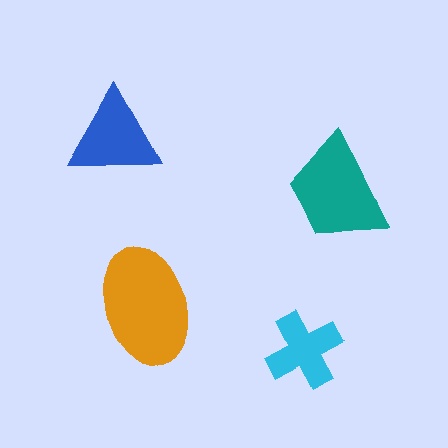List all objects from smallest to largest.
The cyan cross, the blue triangle, the teal trapezoid, the orange ellipse.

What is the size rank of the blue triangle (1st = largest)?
3rd.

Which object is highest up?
The blue triangle is topmost.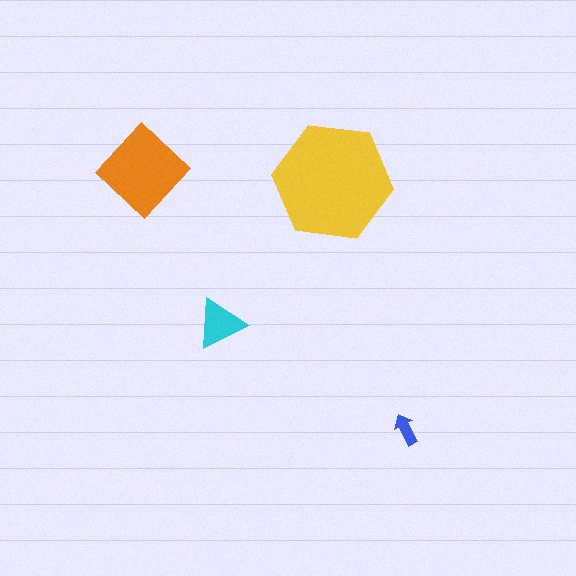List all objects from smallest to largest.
The blue arrow, the cyan triangle, the orange diamond, the yellow hexagon.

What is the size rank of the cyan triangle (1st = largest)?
3rd.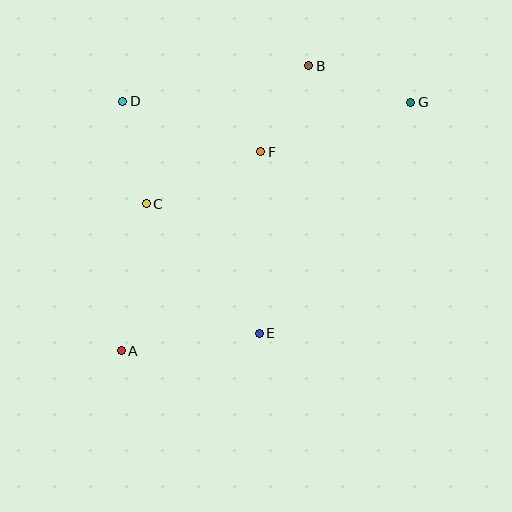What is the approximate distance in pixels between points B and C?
The distance between B and C is approximately 213 pixels.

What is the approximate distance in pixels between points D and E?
The distance between D and E is approximately 269 pixels.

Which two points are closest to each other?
Points B and F are closest to each other.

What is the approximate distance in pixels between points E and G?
The distance between E and G is approximately 276 pixels.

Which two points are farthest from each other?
Points A and G are farthest from each other.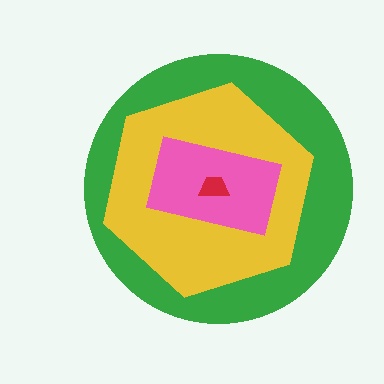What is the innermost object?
The red trapezoid.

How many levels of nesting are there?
4.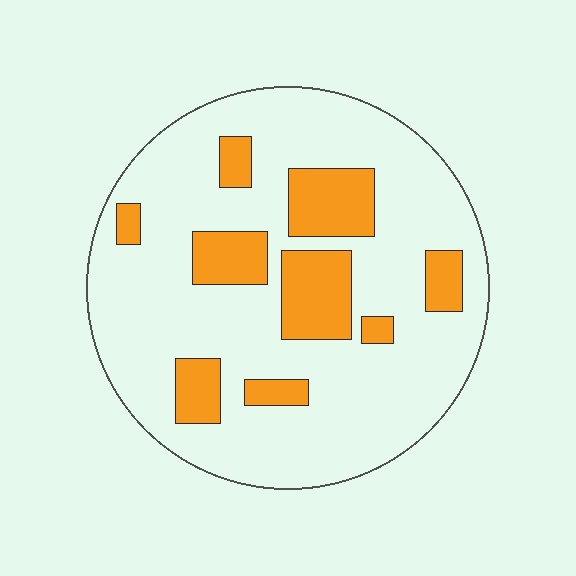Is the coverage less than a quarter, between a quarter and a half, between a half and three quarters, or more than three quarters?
Less than a quarter.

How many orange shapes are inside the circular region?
9.